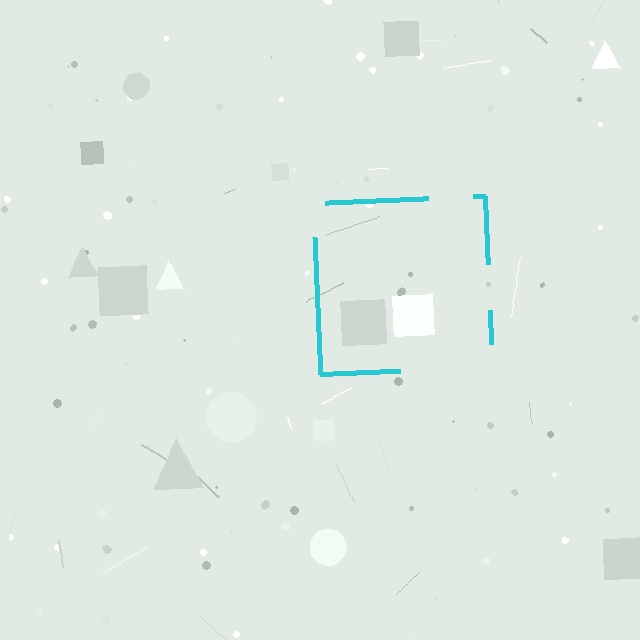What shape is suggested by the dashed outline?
The dashed outline suggests a square.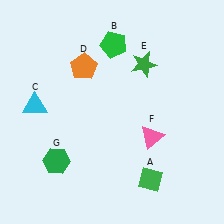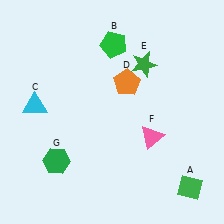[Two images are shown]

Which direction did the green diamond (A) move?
The green diamond (A) moved right.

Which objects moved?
The objects that moved are: the green diamond (A), the orange pentagon (D).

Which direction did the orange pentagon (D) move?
The orange pentagon (D) moved right.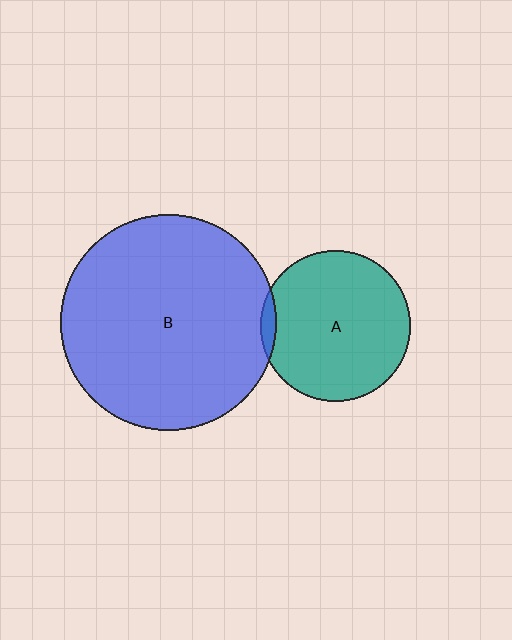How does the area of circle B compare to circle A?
Approximately 2.1 times.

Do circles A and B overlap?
Yes.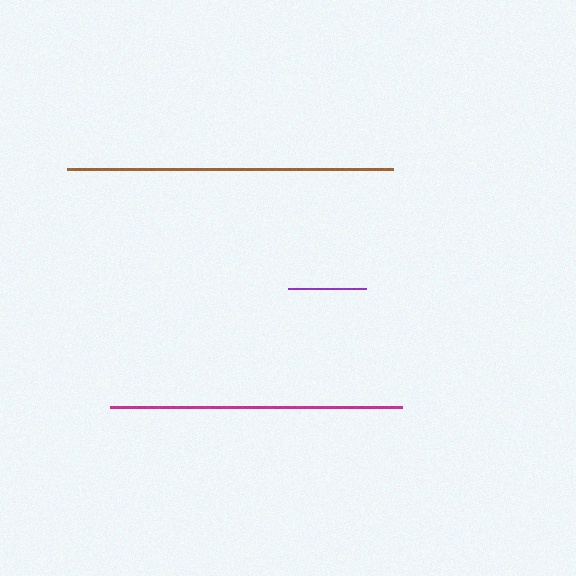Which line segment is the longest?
The brown line is the longest at approximately 326 pixels.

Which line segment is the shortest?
The purple line is the shortest at approximately 79 pixels.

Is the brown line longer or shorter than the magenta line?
The brown line is longer than the magenta line.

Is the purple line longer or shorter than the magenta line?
The magenta line is longer than the purple line.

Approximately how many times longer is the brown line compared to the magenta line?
The brown line is approximately 1.1 times the length of the magenta line.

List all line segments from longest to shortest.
From longest to shortest: brown, magenta, purple.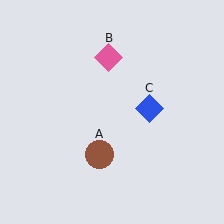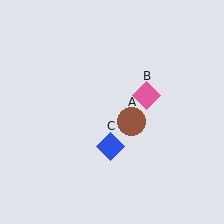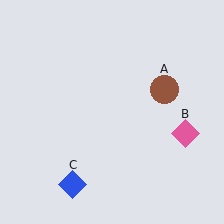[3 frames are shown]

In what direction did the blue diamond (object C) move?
The blue diamond (object C) moved down and to the left.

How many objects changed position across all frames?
3 objects changed position: brown circle (object A), pink diamond (object B), blue diamond (object C).